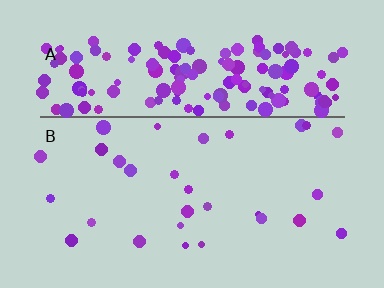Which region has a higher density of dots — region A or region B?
A (the top).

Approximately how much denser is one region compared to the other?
Approximately 6.2× — region A over region B.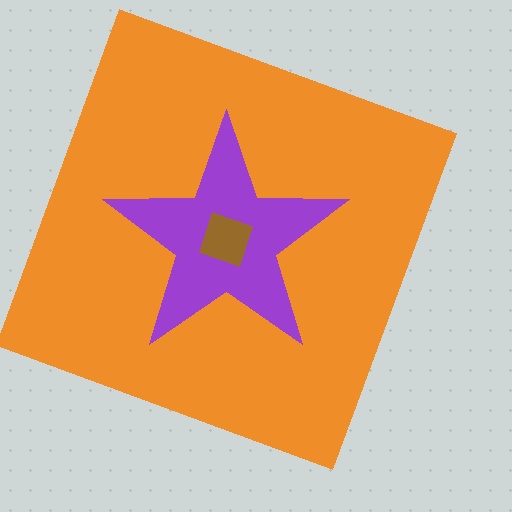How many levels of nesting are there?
3.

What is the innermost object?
The brown diamond.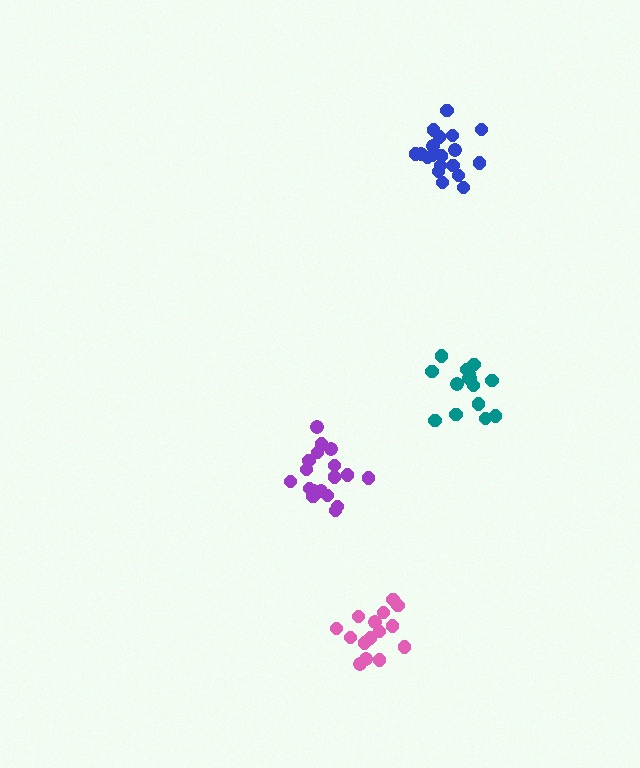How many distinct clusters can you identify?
There are 4 distinct clusters.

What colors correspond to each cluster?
The clusters are colored: blue, purple, pink, teal.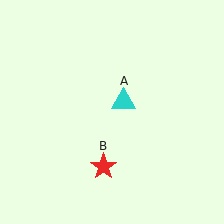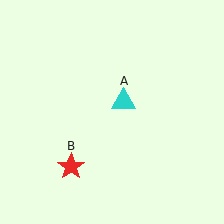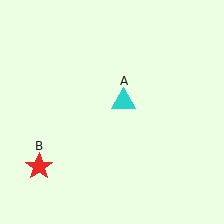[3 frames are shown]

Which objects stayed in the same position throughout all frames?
Cyan triangle (object A) remained stationary.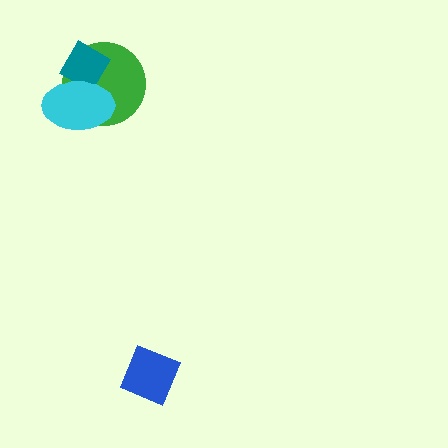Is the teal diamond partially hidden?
Yes, it is partially covered by another shape.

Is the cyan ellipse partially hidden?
No, no other shape covers it.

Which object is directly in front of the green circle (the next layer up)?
The teal diamond is directly in front of the green circle.